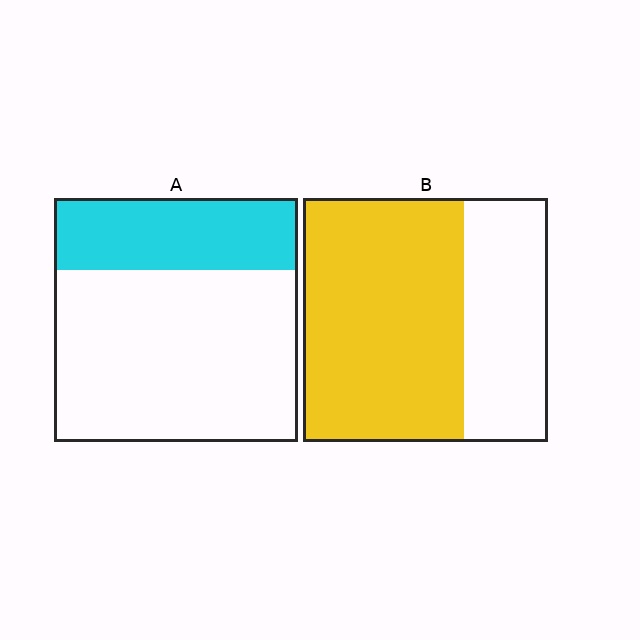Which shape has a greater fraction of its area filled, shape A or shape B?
Shape B.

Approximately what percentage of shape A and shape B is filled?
A is approximately 30% and B is approximately 65%.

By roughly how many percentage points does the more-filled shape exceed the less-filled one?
By roughly 35 percentage points (B over A).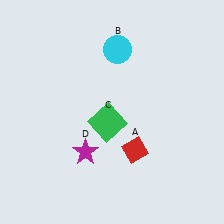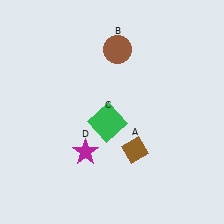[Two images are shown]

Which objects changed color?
A changed from red to brown. B changed from cyan to brown.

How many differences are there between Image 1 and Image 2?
There are 2 differences between the two images.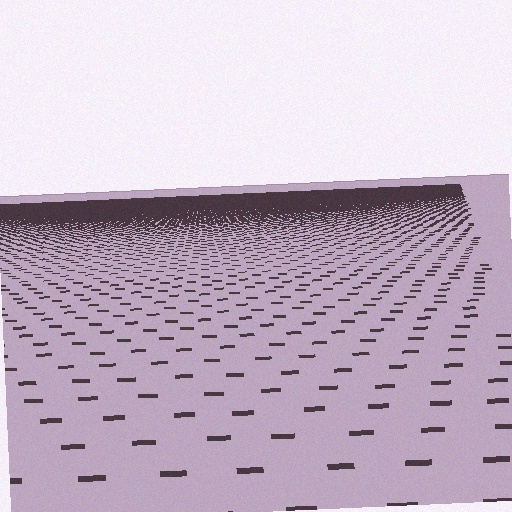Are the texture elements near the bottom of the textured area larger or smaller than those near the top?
Larger. Near the bottom, elements are closer to the viewer and appear at a bigger on-screen size.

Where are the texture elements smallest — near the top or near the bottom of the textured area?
Near the top.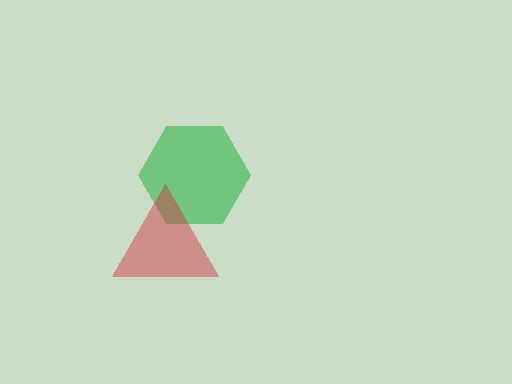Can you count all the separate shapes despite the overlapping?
Yes, there are 2 separate shapes.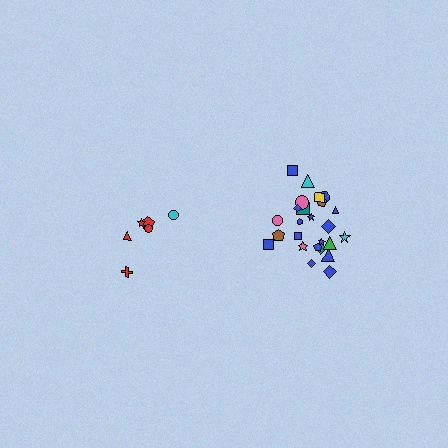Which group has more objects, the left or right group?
The right group.